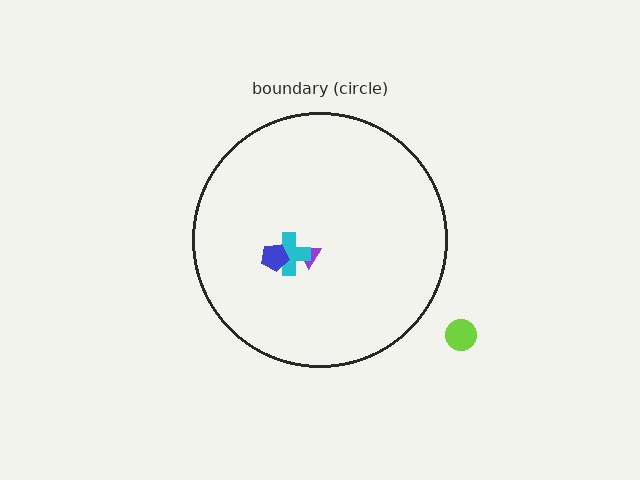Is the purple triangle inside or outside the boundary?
Inside.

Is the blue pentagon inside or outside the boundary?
Inside.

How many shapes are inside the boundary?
3 inside, 1 outside.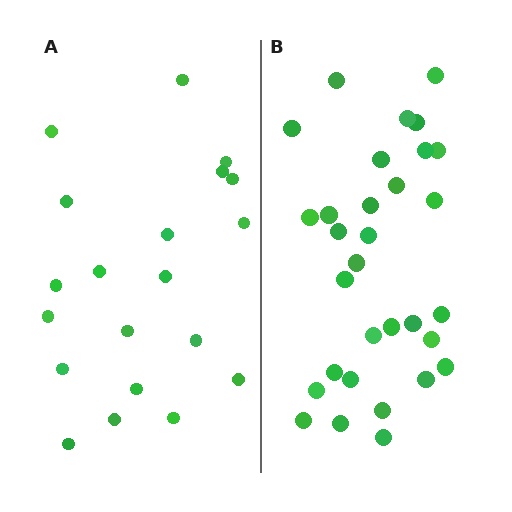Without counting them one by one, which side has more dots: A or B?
Region B (the right region) has more dots.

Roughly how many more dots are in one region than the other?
Region B has roughly 12 or so more dots than region A.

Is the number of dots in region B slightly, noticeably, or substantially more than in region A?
Region B has substantially more. The ratio is roughly 1.6 to 1.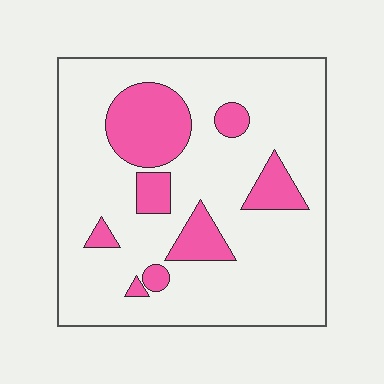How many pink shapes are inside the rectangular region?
8.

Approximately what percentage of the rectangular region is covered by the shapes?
Approximately 20%.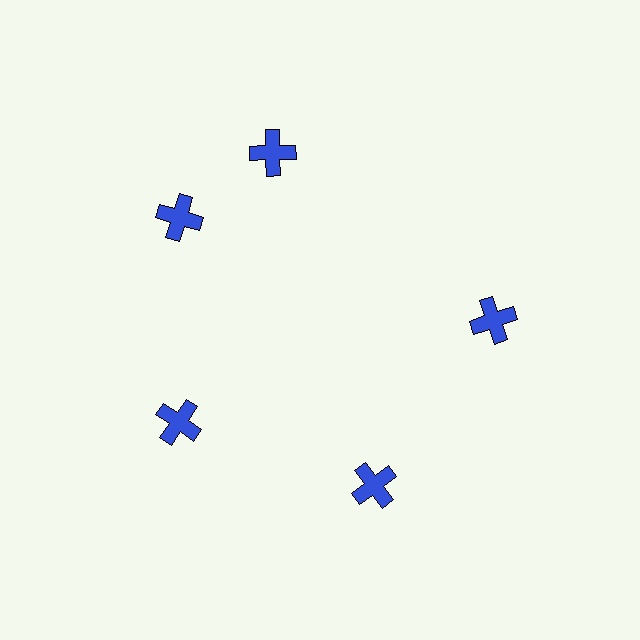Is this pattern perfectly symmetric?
No. The 5 blue crosses are arranged in a ring, but one element near the 1 o'clock position is rotated out of alignment along the ring, breaking the 5-fold rotational symmetry.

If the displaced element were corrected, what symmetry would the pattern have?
It would have 5-fold rotational symmetry — the pattern would map onto itself every 72 degrees.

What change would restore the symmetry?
The symmetry would be restored by rotating it back into even spacing with its neighbors so that all 5 crosses sit at equal angles and equal distance from the center.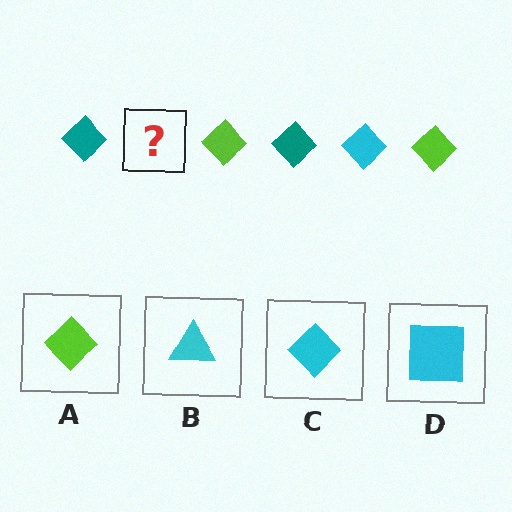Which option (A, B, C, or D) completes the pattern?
C.